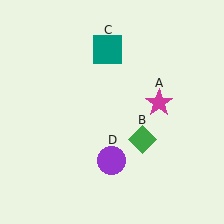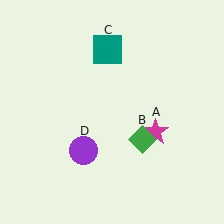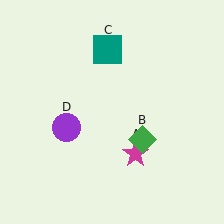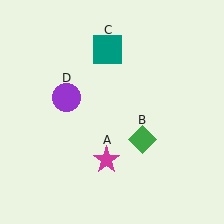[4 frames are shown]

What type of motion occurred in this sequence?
The magenta star (object A), purple circle (object D) rotated clockwise around the center of the scene.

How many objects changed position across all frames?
2 objects changed position: magenta star (object A), purple circle (object D).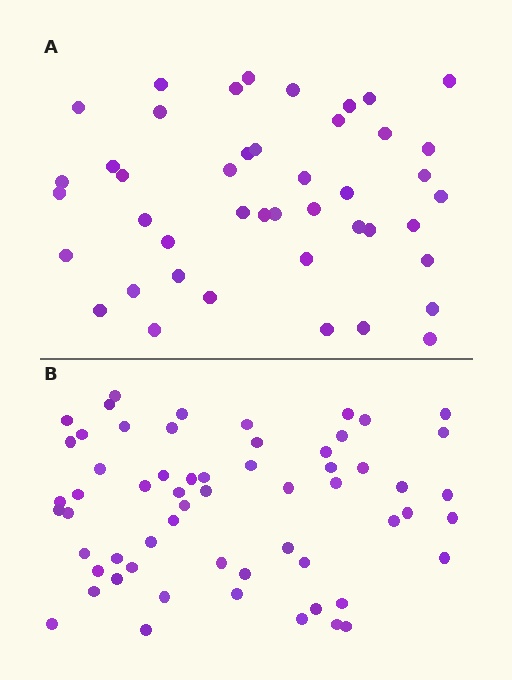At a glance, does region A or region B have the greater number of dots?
Region B (the bottom region) has more dots.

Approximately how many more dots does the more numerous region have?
Region B has approximately 15 more dots than region A.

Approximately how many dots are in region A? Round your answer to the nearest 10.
About 40 dots. (The exact count is 44, which rounds to 40.)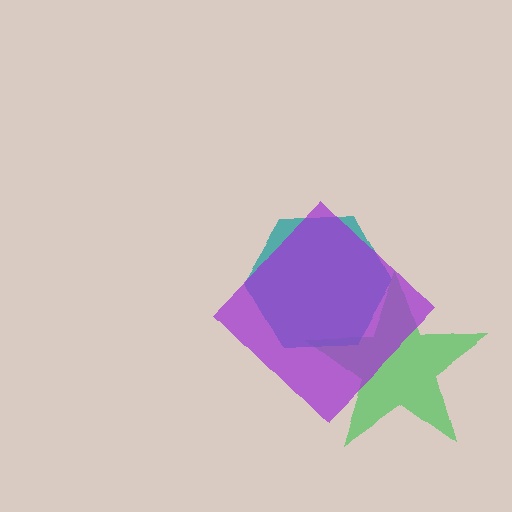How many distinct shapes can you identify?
There are 3 distinct shapes: a green star, a teal hexagon, a purple diamond.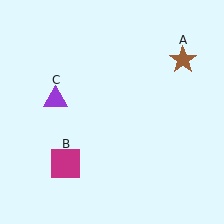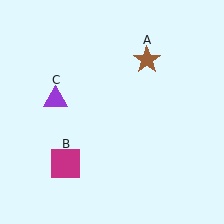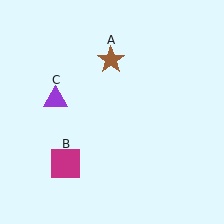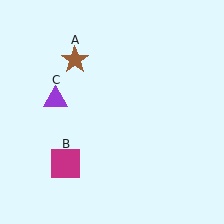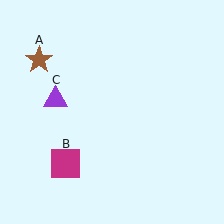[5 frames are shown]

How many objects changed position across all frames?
1 object changed position: brown star (object A).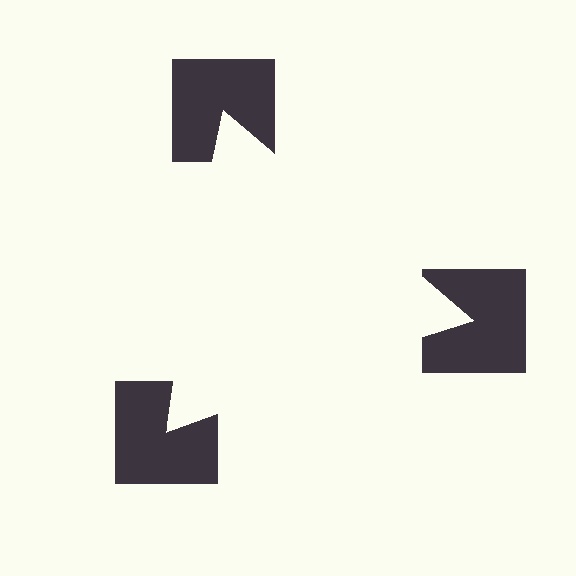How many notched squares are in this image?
There are 3 — one at each vertex of the illusory triangle.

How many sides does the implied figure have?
3 sides.